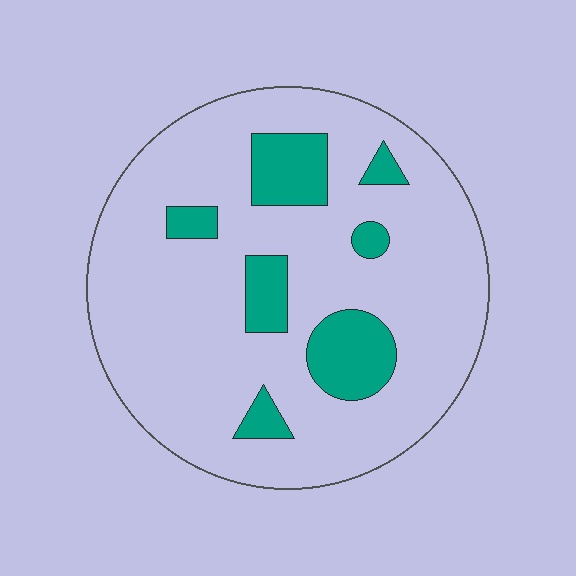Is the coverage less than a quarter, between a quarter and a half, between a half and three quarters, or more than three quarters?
Less than a quarter.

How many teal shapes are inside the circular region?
7.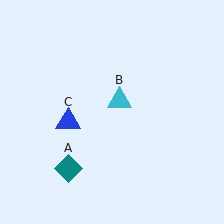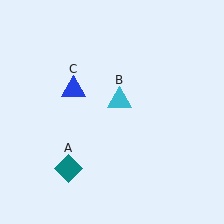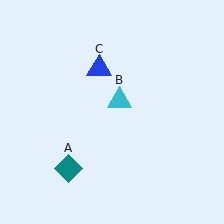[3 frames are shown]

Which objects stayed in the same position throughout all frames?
Teal diamond (object A) and cyan triangle (object B) remained stationary.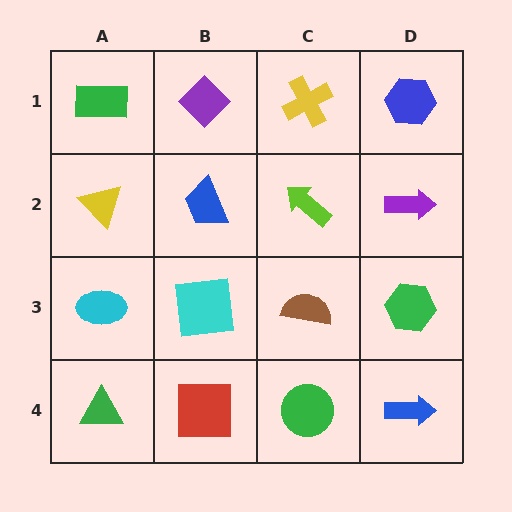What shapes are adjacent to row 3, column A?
A yellow triangle (row 2, column A), a green triangle (row 4, column A), a cyan square (row 3, column B).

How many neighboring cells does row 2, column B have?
4.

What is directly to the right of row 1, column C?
A blue hexagon.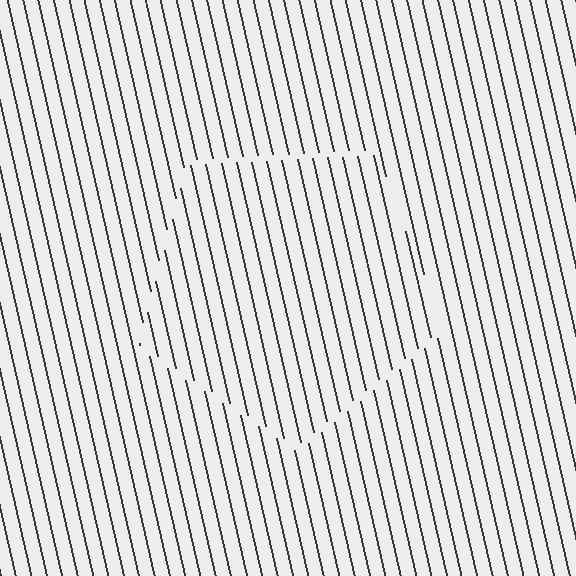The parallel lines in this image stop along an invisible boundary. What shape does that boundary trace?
An illusory pentagon. The interior of the shape contains the same grating, shifted by half a period — the contour is defined by the phase discontinuity where line-ends from the inner and outer gratings abut.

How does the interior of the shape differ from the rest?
The interior of the shape contains the same grating, shifted by half a period — the contour is defined by the phase discontinuity where line-ends from the inner and outer gratings abut.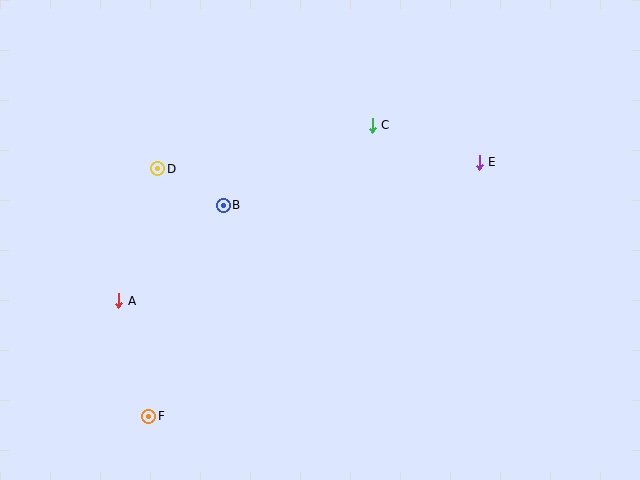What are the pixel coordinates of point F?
Point F is at (149, 416).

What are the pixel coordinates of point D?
Point D is at (158, 169).